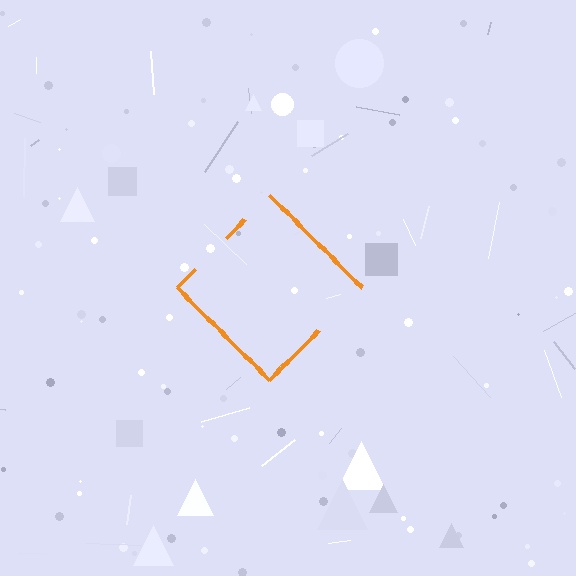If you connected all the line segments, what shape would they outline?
They would outline a diamond.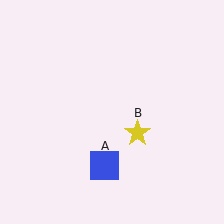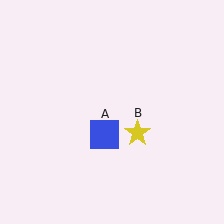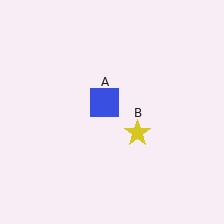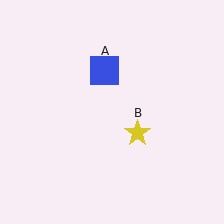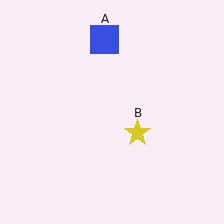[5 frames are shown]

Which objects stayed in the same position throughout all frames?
Yellow star (object B) remained stationary.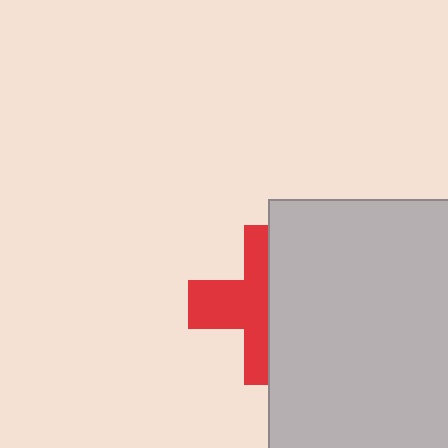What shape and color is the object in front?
The object in front is a light gray rectangle.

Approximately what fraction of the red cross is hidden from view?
Roughly 51% of the red cross is hidden behind the light gray rectangle.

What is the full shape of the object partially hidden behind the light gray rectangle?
The partially hidden object is a red cross.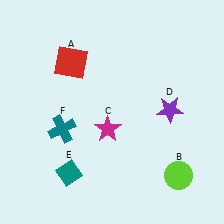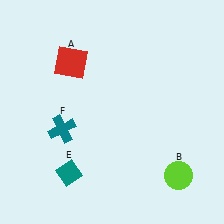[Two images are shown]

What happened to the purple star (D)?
The purple star (D) was removed in Image 2. It was in the top-right area of Image 1.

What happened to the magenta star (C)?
The magenta star (C) was removed in Image 2. It was in the bottom-left area of Image 1.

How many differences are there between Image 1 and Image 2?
There are 2 differences between the two images.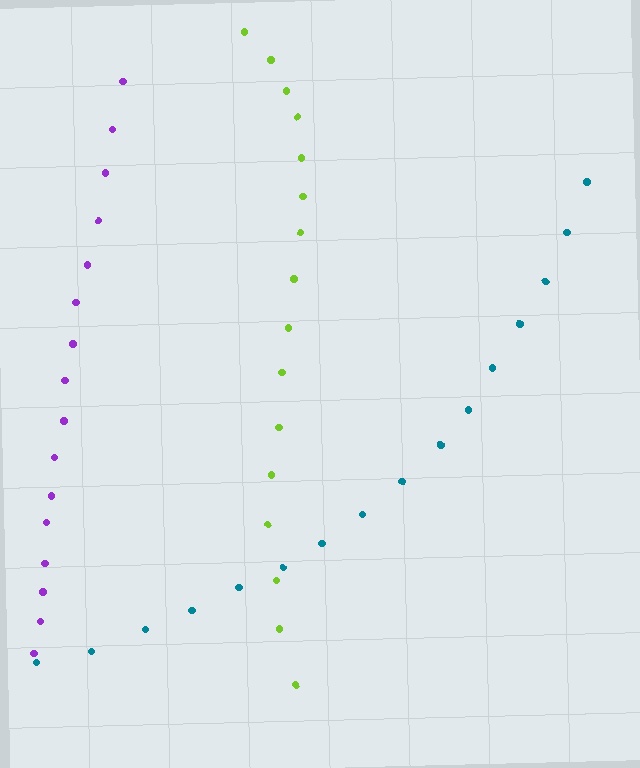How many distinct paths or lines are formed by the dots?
There are 3 distinct paths.